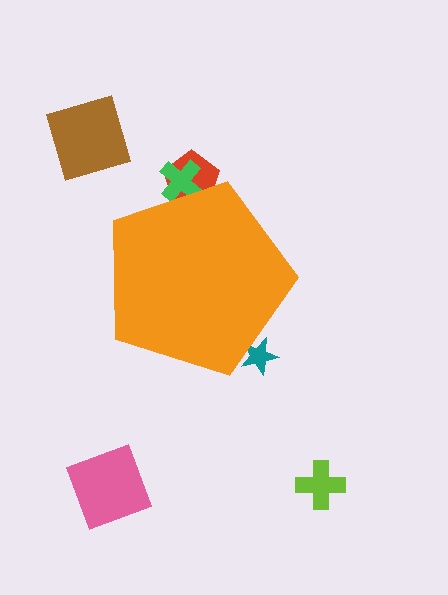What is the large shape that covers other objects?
An orange pentagon.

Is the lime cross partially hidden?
No, the lime cross is fully visible.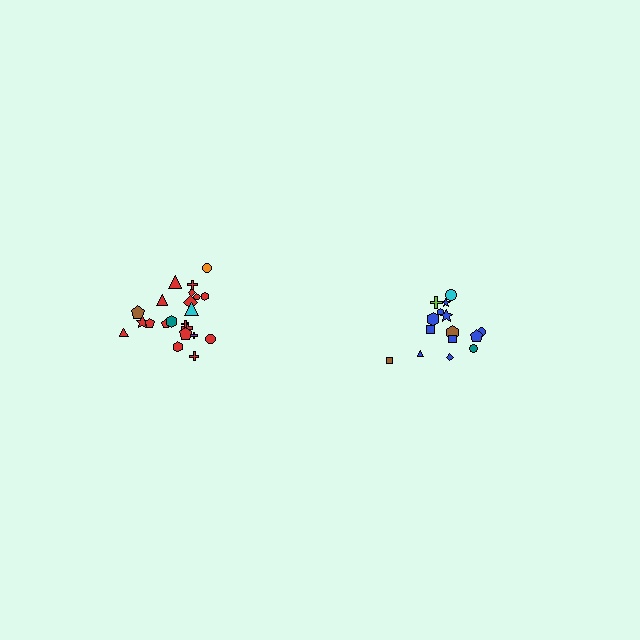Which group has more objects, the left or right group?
The left group.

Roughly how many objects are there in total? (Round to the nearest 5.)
Roughly 35 objects in total.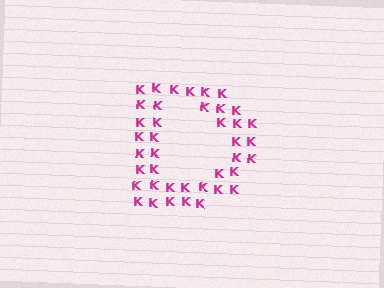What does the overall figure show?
The overall figure shows the letter D.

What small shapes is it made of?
It is made of small letter K's.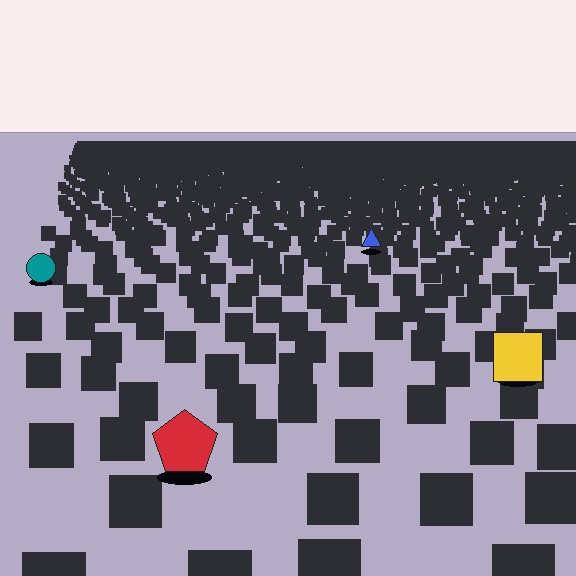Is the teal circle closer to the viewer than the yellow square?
No. The yellow square is closer — you can tell from the texture gradient: the ground texture is coarser near it.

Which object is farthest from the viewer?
The blue triangle is farthest from the viewer. It appears smaller and the ground texture around it is denser.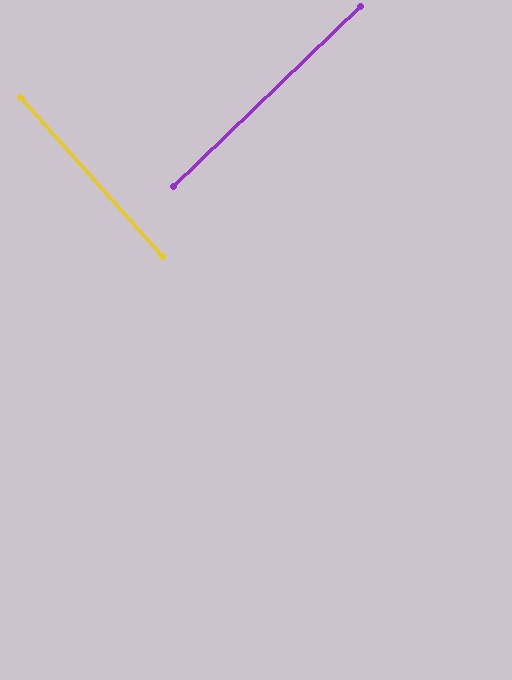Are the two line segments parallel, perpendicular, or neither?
Perpendicular — they meet at approximately 88°.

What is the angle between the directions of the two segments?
Approximately 88 degrees.